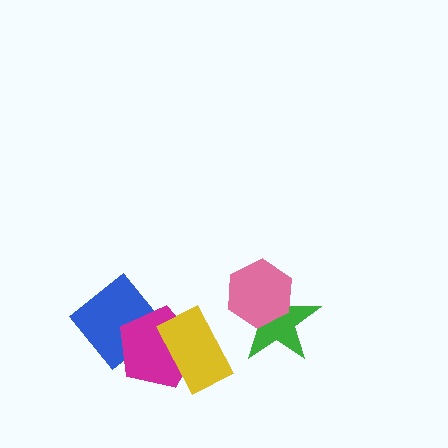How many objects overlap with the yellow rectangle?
1 object overlaps with the yellow rectangle.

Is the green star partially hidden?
Yes, it is partially covered by another shape.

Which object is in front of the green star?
The pink hexagon is in front of the green star.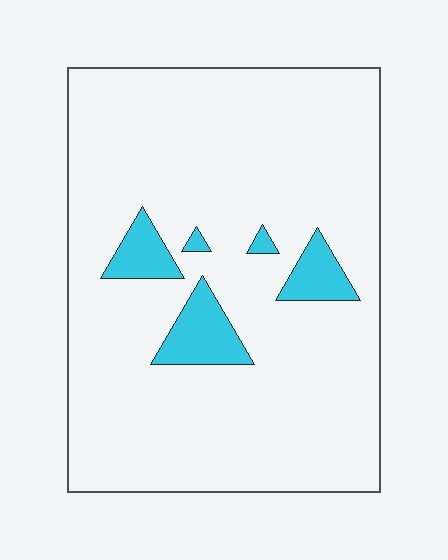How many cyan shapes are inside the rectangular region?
5.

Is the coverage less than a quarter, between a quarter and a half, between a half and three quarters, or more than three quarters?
Less than a quarter.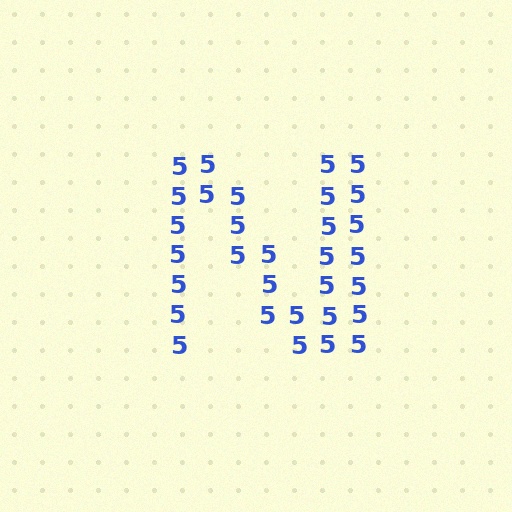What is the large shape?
The large shape is the letter N.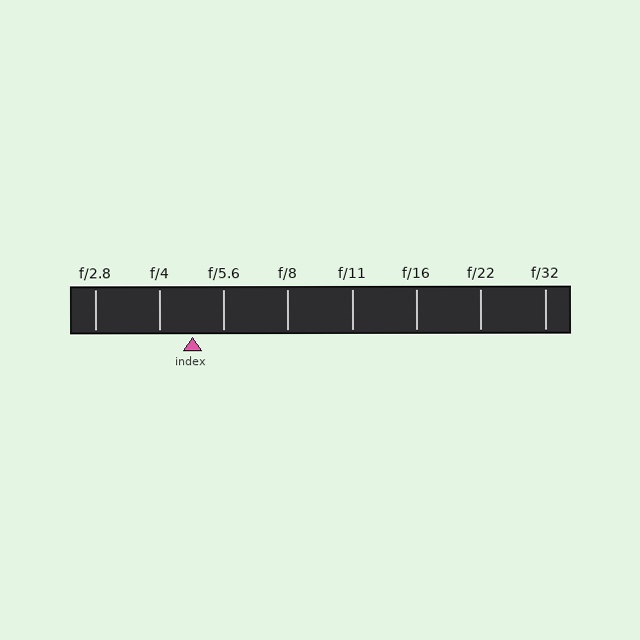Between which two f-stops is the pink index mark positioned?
The index mark is between f/4 and f/5.6.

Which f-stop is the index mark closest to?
The index mark is closest to f/5.6.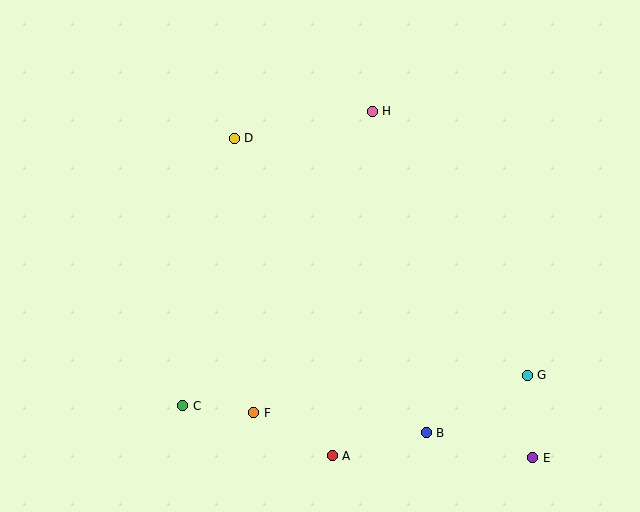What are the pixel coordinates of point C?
Point C is at (183, 406).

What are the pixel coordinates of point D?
Point D is at (234, 138).